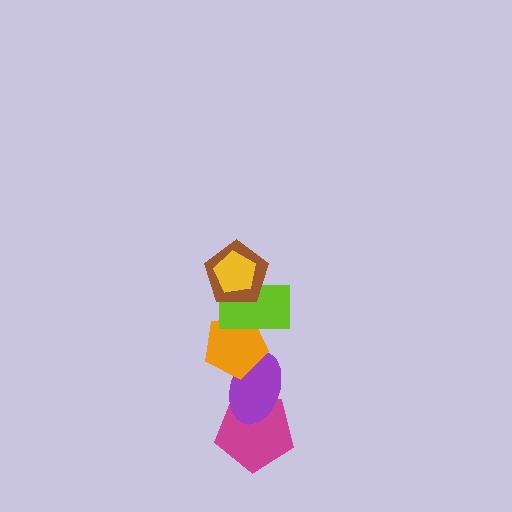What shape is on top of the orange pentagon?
The lime rectangle is on top of the orange pentagon.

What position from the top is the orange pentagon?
The orange pentagon is 4th from the top.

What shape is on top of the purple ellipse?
The orange pentagon is on top of the purple ellipse.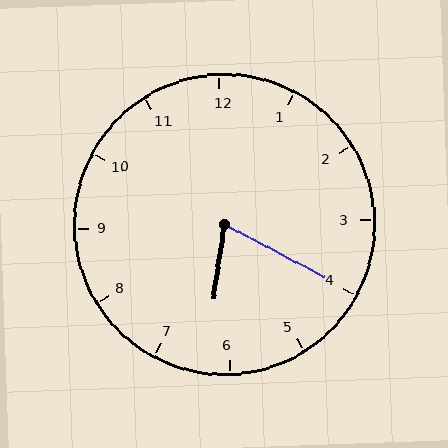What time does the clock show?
6:20.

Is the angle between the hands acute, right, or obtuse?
It is acute.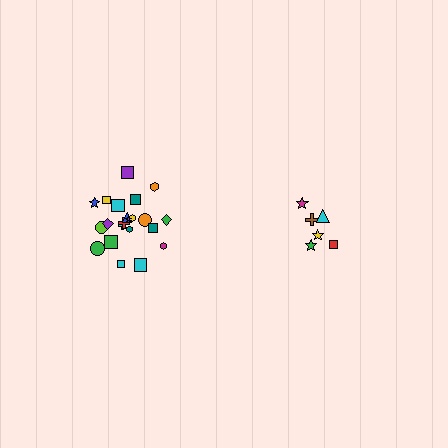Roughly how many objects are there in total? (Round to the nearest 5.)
Roughly 30 objects in total.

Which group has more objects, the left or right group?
The left group.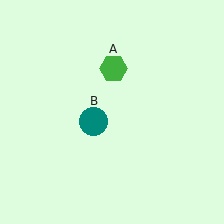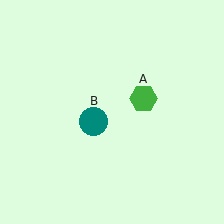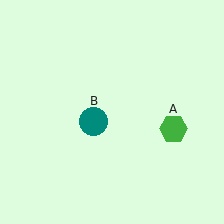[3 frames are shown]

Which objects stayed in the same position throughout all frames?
Teal circle (object B) remained stationary.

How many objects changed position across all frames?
1 object changed position: green hexagon (object A).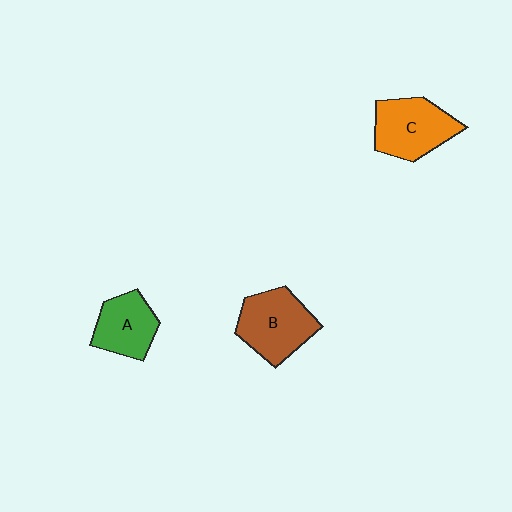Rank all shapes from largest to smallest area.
From largest to smallest: B (brown), C (orange), A (green).